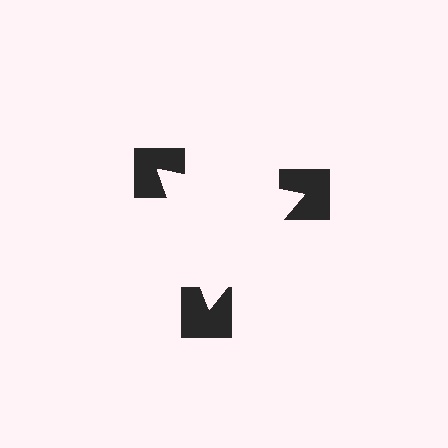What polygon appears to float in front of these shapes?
An illusory triangle — its edges are inferred from the aligned wedge cuts in the notched squares, not physically drawn.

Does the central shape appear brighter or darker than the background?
It typically appears slightly brighter than the background, even though no actual brightness change is drawn.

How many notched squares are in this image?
There are 3 — one at each vertex of the illusory triangle.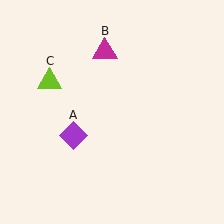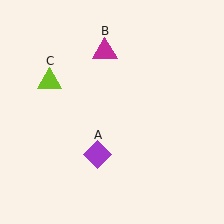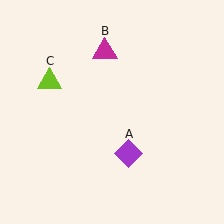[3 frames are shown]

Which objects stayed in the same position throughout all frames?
Magenta triangle (object B) and lime triangle (object C) remained stationary.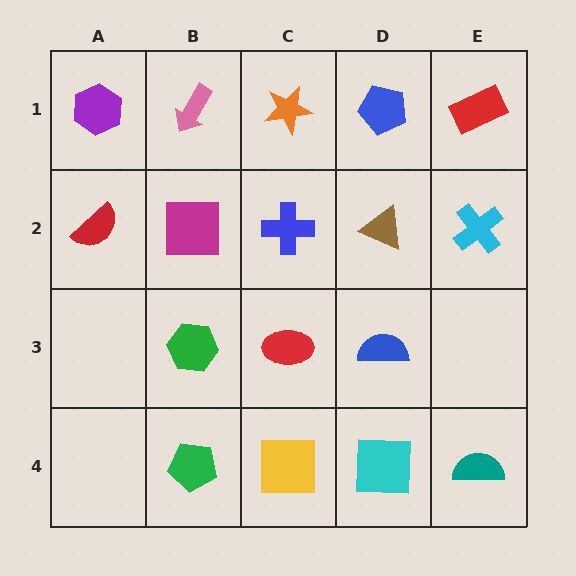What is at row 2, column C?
A blue cross.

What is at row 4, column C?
A yellow square.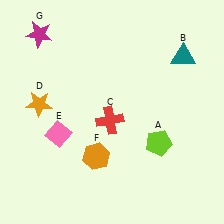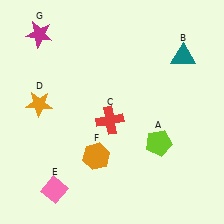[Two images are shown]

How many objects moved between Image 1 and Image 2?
1 object moved between the two images.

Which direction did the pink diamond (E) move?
The pink diamond (E) moved down.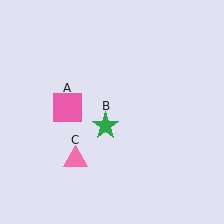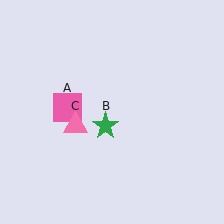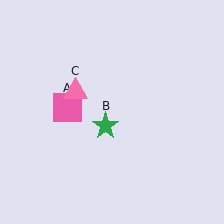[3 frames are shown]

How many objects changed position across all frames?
1 object changed position: pink triangle (object C).